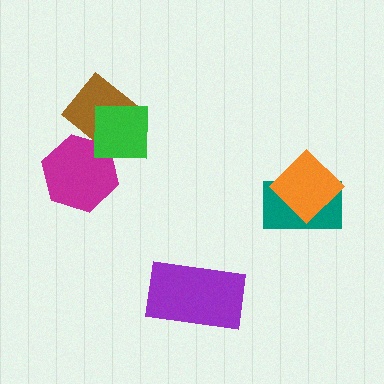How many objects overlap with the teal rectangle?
1 object overlaps with the teal rectangle.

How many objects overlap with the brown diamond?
2 objects overlap with the brown diamond.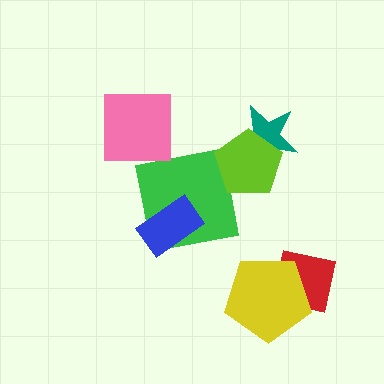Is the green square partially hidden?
Yes, it is partially covered by another shape.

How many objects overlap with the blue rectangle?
1 object overlaps with the blue rectangle.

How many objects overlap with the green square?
2 objects overlap with the green square.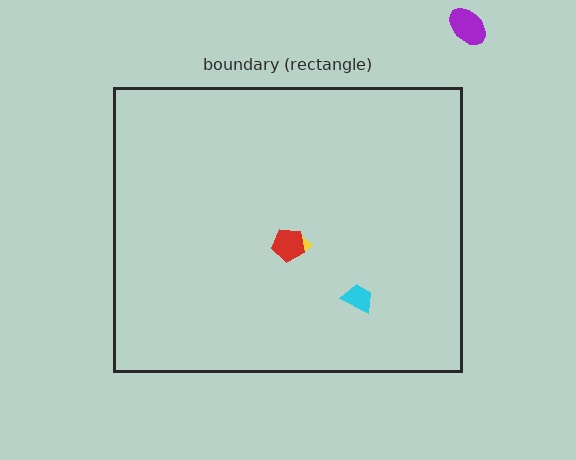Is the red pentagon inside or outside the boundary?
Inside.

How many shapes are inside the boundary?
3 inside, 1 outside.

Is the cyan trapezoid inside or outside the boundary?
Inside.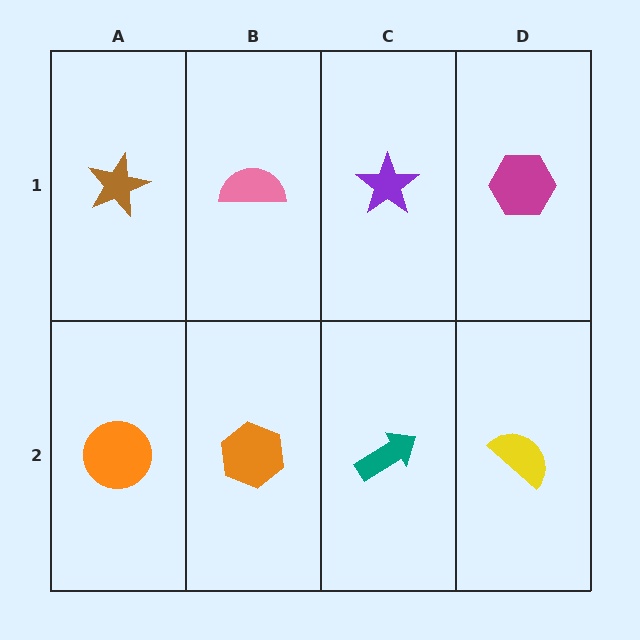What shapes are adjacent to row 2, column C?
A purple star (row 1, column C), an orange hexagon (row 2, column B), a yellow semicircle (row 2, column D).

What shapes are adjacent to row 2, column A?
A brown star (row 1, column A), an orange hexagon (row 2, column B).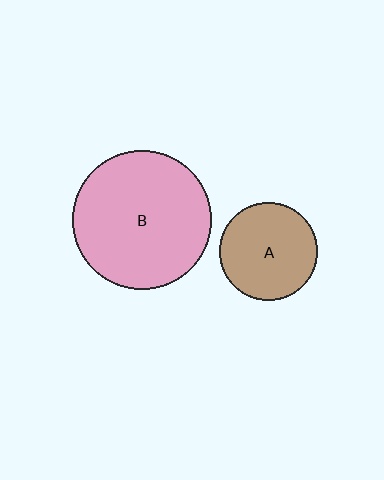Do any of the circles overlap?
No, none of the circles overlap.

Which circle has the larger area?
Circle B (pink).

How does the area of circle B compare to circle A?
Approximately 2.0 times.